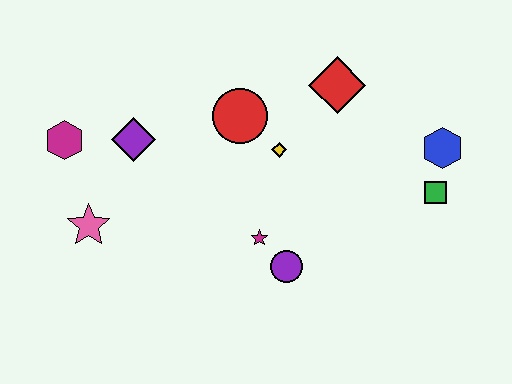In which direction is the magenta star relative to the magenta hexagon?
The magenta star is to the right of the magenta hexagon.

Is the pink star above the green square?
No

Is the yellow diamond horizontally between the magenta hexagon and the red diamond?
Yes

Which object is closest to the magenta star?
The purple circle is closest to the magenta star.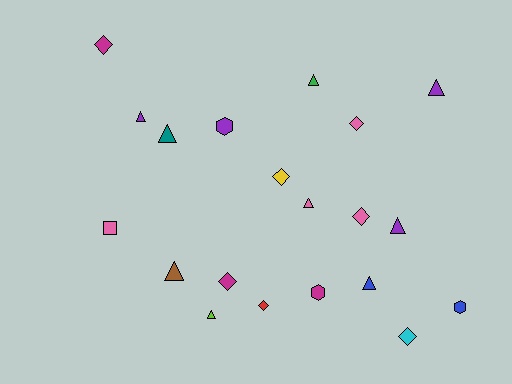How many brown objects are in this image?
There is 1 brown object.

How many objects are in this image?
There are 20 objects.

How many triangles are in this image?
There are 9 triangles.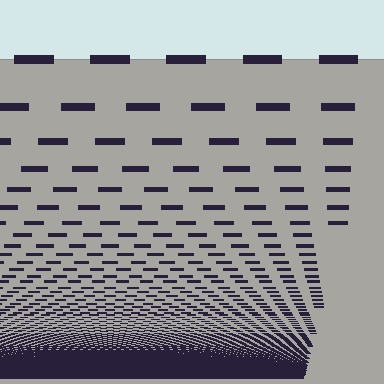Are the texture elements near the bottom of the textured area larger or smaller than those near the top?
Smaller. The gradient is inverted — elements near the bottom are smaller and denser.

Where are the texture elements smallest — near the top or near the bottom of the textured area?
Near the bottom.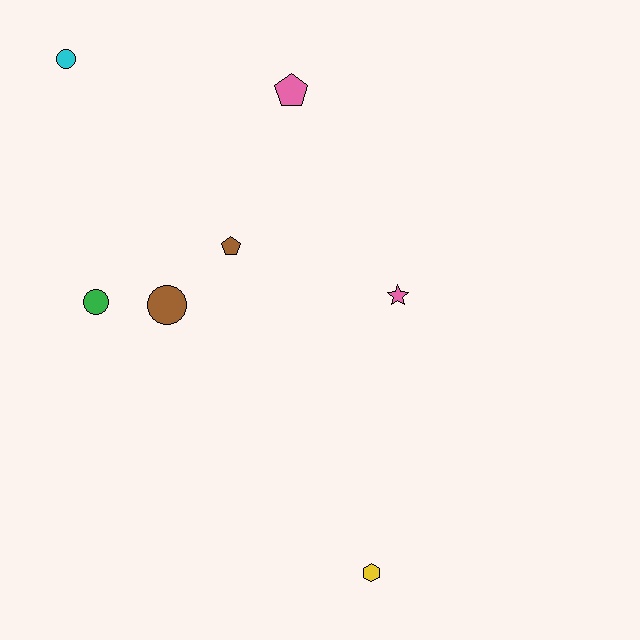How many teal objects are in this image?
There are no teal objects.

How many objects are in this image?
There are 7 objects.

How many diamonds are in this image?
There are no diamonds.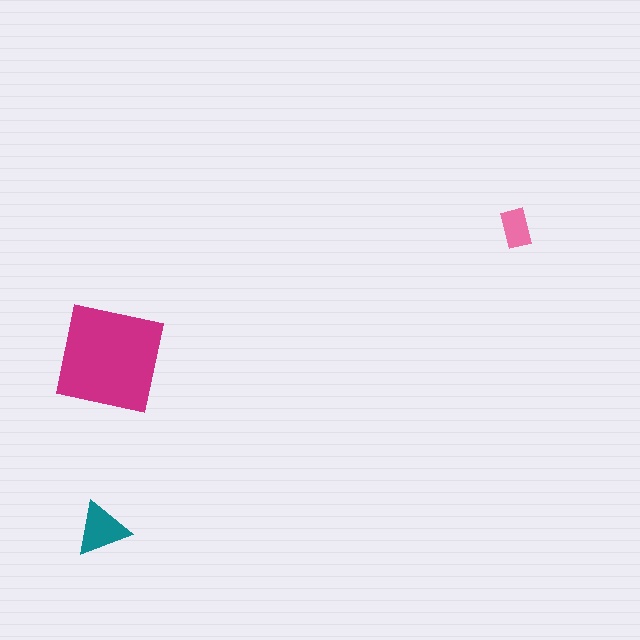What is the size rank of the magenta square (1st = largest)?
1st.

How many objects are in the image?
There are 3 objects in the image.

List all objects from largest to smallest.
The magenta square, the teal triangle, the pink rectangle.